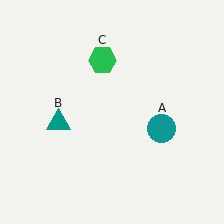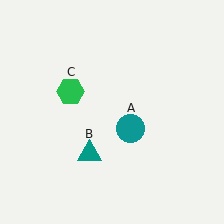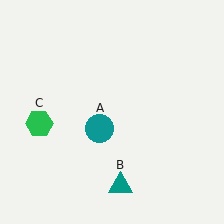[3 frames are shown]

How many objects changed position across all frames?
3 objects changed position: teal circle (object A), teal triangle (object B), green hexagon (object C).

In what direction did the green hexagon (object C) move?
The green hexagon (object C) moved down and to the left.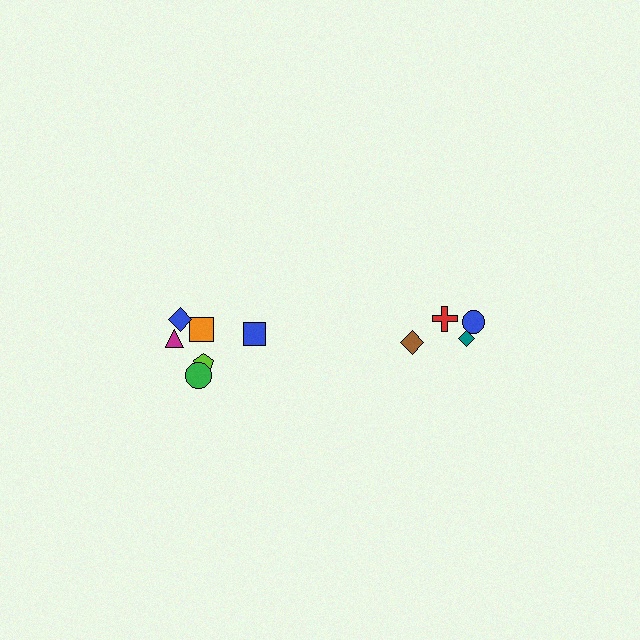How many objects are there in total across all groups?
There are 10 objects.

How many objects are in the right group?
There are 4 objects.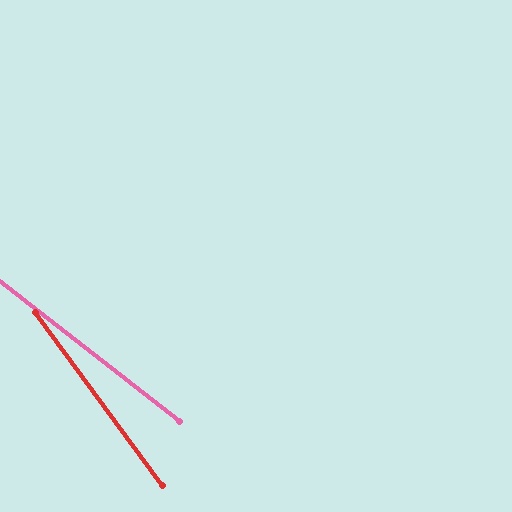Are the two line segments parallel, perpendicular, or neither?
Neither parallel nor perpendicular — they differ by about 16°.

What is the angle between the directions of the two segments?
Approximately 16 degrees.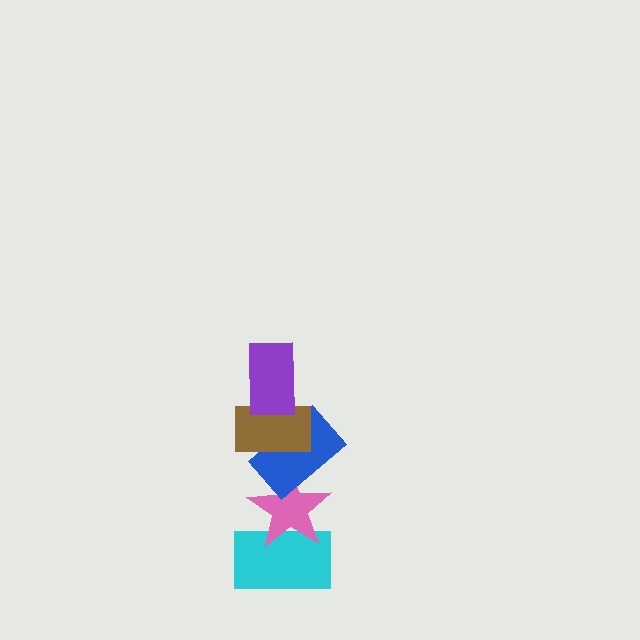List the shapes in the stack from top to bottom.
From top to bottom: the purple rectangle, the brown rectangle, the blue rectangle, the pink star, the cyan rectangle.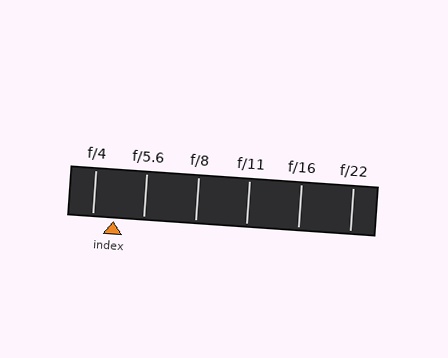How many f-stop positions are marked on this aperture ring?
There are 6 f-stop positions marked.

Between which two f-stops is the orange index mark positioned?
The index mark is between f/4 and f/5.6.